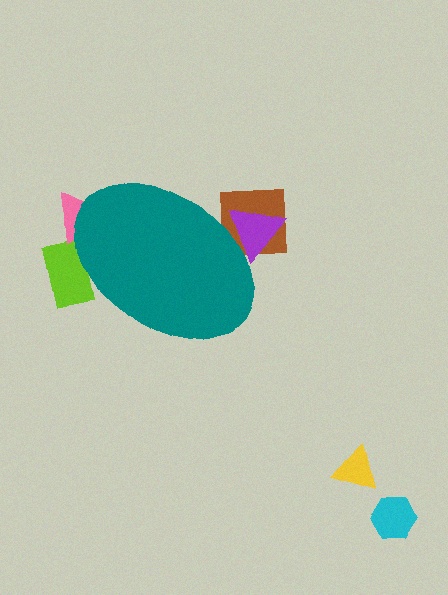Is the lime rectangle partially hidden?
Yes, the lime rectangle is partially hidden behind the teal ellipse.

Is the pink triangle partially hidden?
Yes, the pink triangle is partially hidden behind the teal ellipse.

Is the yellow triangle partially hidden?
No, the yellow triangle is fully visible.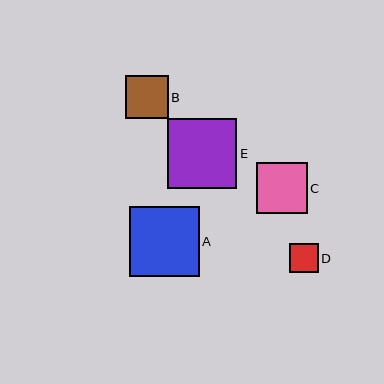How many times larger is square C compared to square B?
Square C is approximately 1.2 times the size of square B.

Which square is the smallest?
Square D is the smallest with a size of approximately 29 pixels.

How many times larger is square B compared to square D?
Square B is approximately 1.5 times the size of square D.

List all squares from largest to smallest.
From largest to smallest: A, E, C, B, D.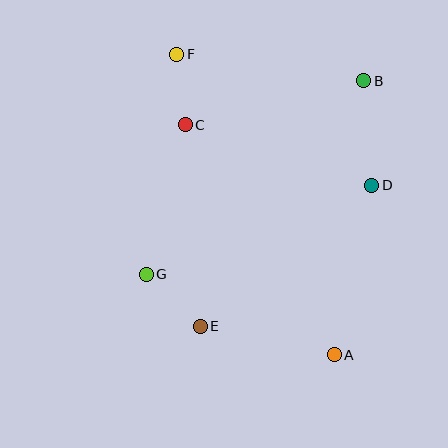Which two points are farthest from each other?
Points A and F are farthest from each other.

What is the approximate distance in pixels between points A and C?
The distance between A and C is approximately 274 pixels.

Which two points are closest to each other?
Points C and F are closest to each other.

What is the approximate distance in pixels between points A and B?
The distance between A and B is approximately 275 pixels.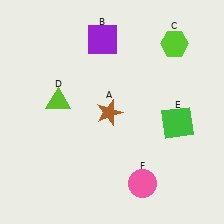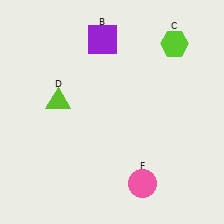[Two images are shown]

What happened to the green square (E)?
The green square (E) was removed in Image 2. It was in the bottom-right area of Image 1.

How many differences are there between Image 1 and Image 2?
There are 2 differences between the two images.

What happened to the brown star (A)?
The brown star (A) was removed in Image 2. It was in the bottom-left area of Image 1.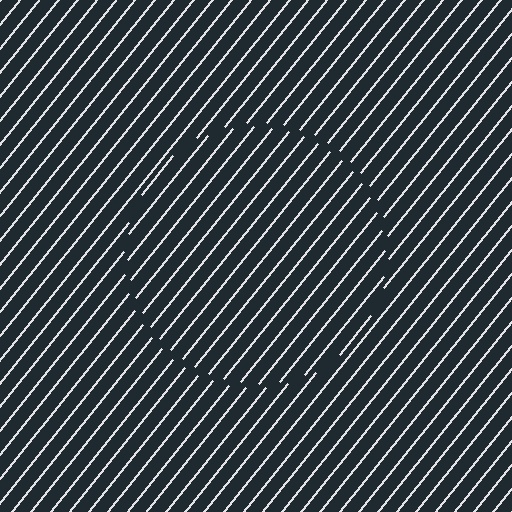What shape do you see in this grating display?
An illusory circle. The interior of the shape contains the same grating, shifted by half a period — the contour is defined by the phase discontinuity where line-ends from the inner and outer gratings abut.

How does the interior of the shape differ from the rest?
The interior of the shape contains the same grating, shifted by half a period — the contour is defined by the phase discontinuity where line-ends from the inner and outer gratings abut.